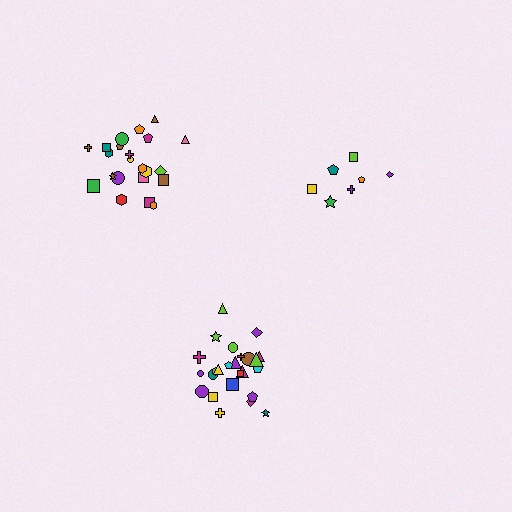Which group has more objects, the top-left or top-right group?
The top-left group.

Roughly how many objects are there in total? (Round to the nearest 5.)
Roughly 55 objects in total.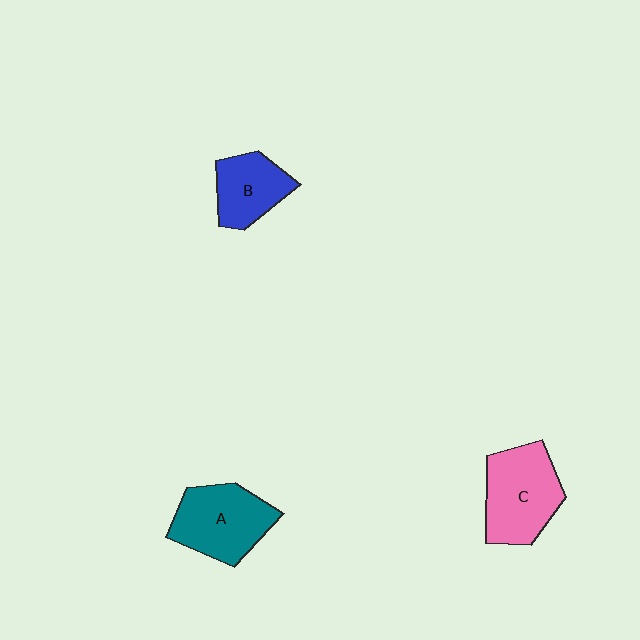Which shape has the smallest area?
Shape B (blue).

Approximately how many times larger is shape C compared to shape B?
Approximately 1.5 times.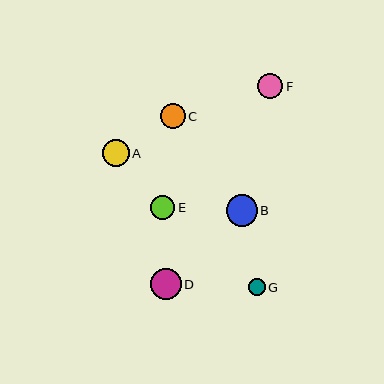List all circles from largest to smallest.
From largest to smallest: B, D, A, F, C, E, G.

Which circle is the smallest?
Circle G is the smallest with a size of approximately 17 pixels.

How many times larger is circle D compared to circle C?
Circle D is approximately 1.3 times the size of circle C.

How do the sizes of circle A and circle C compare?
Circle A and circle C are approximately the same size.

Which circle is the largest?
Circle B is the largest with a size of approximately 31 pixels.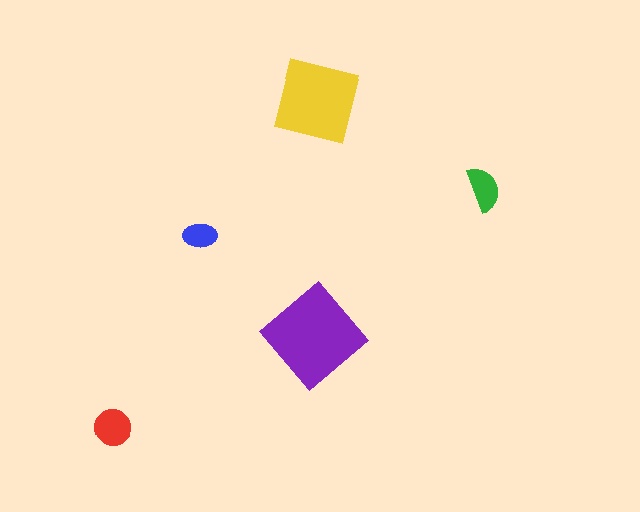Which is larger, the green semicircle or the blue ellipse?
The green semicircle.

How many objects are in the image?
There are 5 objects in the image.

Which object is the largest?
The purple diamond.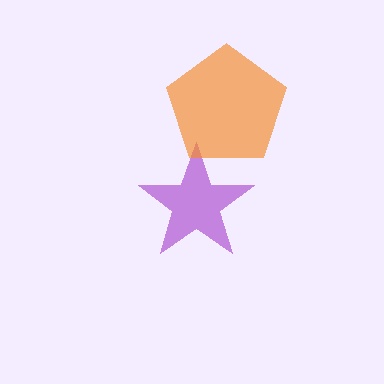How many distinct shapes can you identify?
There are 2 distinct shapes: a purple star, an orange pentagon.